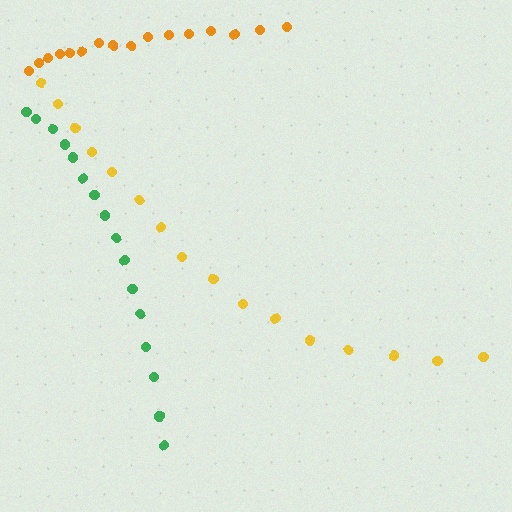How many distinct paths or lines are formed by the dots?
There are 3 distinct paths.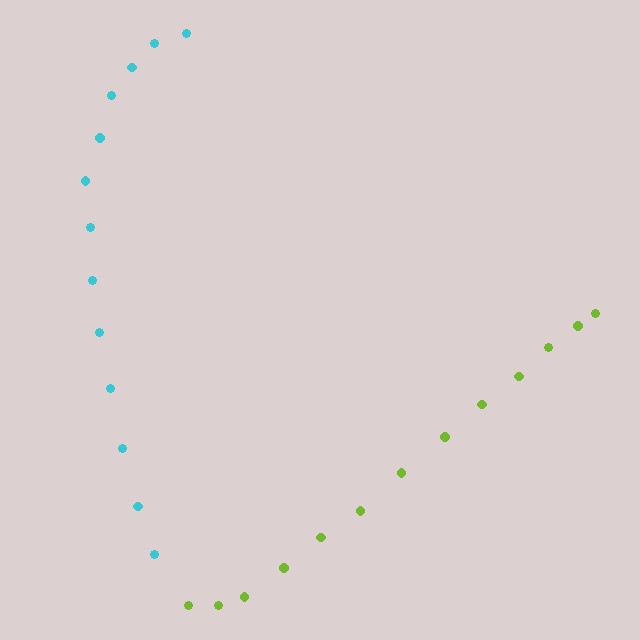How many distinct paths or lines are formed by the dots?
There are 2 distinct paths.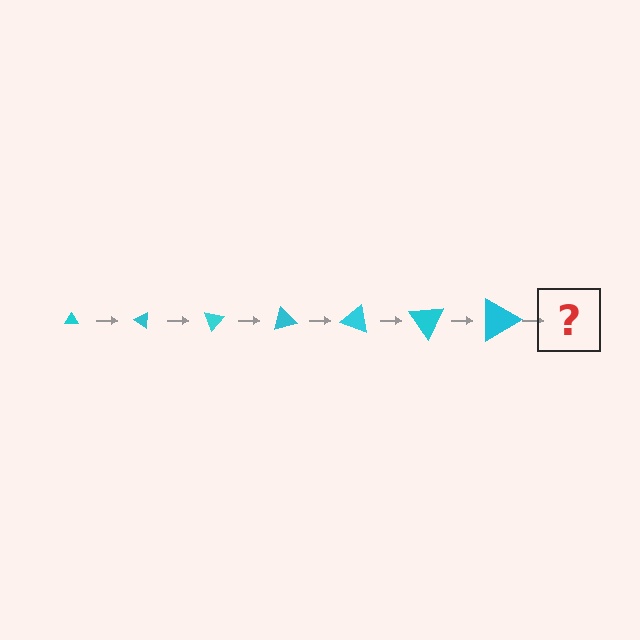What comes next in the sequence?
The next element should be a triangle, larger than the previous one and rotated 245 degrees from the start.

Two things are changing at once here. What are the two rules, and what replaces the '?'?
The two rules are that the triangle grows larger each step and it rotates 35 degrees each step. The '?' should be a triangle, larger than the previous one and rotated 245 degrees from the start.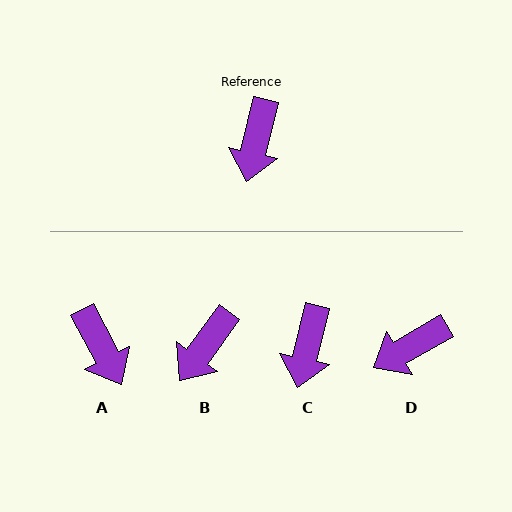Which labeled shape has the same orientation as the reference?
C.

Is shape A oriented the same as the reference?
No, it is off by about 41 degrees.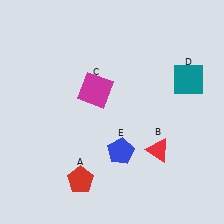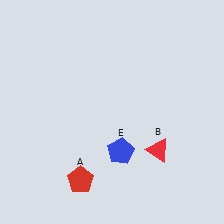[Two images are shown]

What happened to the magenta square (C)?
The magenta square (C) was removed in Image 2. It was in the top-left area of Image 1.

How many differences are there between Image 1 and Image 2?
There are 2 differences between the two images.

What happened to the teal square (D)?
The teal square (D) was removed in Image 2. It was in the top-right area of Image 1.